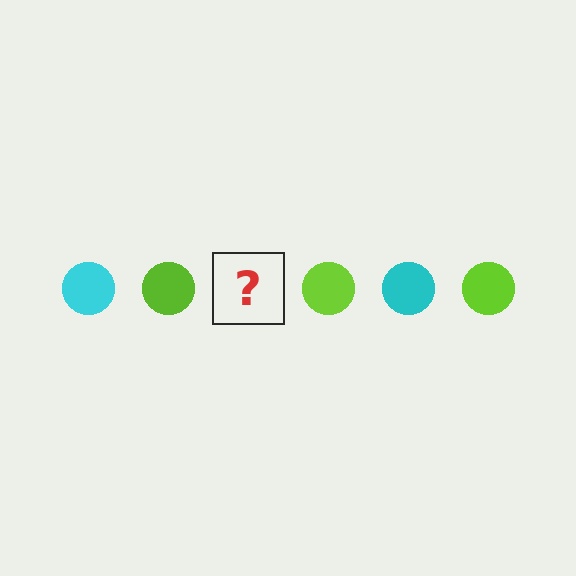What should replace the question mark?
The question mark should be replaced with a cyan circle.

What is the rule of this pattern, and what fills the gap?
The rule is that the pattern cycles through cyan, lime circles. The gap should be filled with a cyan circle.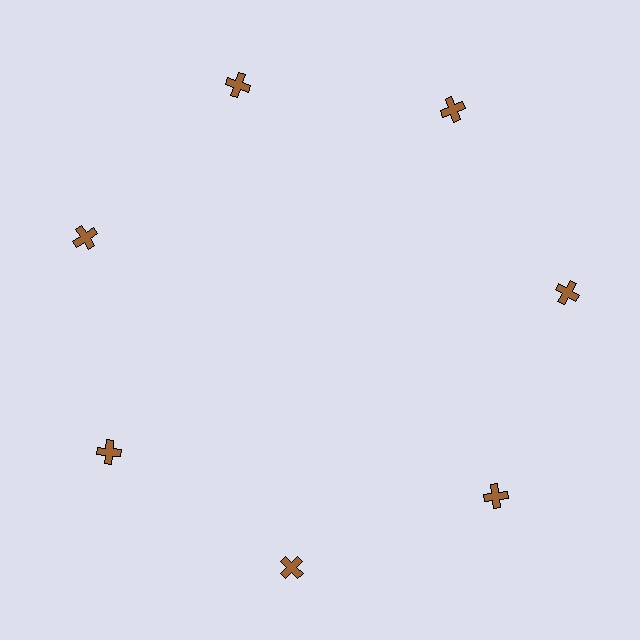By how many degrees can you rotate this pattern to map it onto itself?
The pattern maps onto itself every 51 degrees of rotation.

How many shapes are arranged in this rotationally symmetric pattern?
There are 7 shapes, arranged in 7 groups of 1.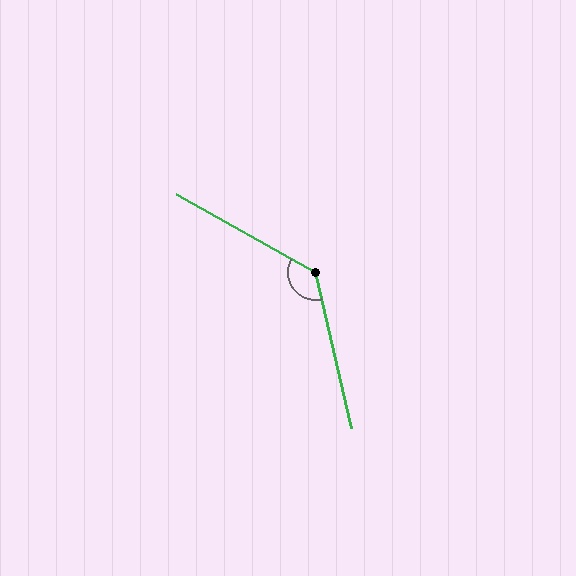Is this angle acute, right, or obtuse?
It is obtuse.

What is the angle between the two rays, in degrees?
Approximately 132 degrees.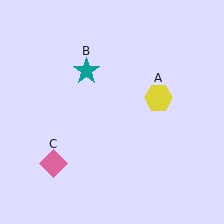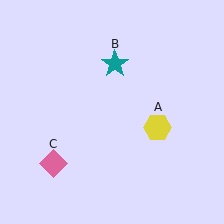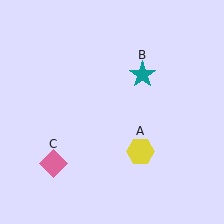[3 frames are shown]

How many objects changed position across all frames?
2 objects changed position: yellow hexagon (object A), teal star (object B).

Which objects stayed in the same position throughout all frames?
Pink diamond (object C) remained stationary.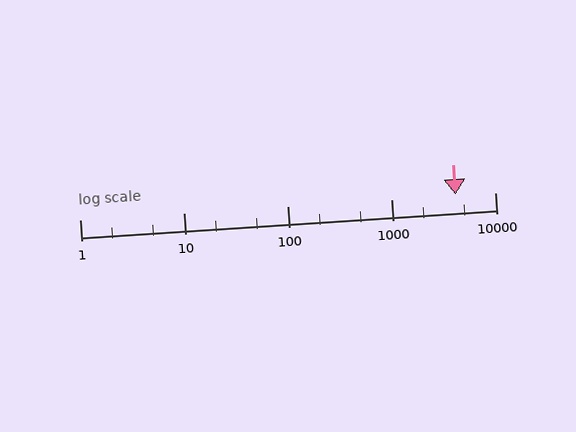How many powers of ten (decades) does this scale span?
The scale spans 4 decades, from 1 to 10000.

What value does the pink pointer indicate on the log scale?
The pointer indicates approximately 4200.